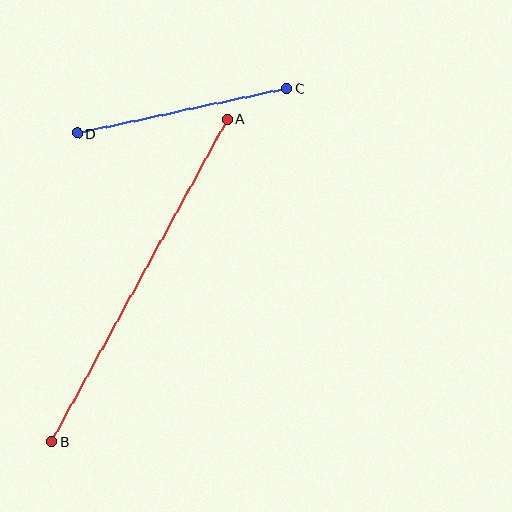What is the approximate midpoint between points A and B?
The midpoint is at approximately (139, 280) pixels.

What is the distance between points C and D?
The distance is approximately 214 pixels.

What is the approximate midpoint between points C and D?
The midpoint is at approximately (182, 111) pixels.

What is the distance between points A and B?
The distance is approximately 367 pixels.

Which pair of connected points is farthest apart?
Points A and B are farthest apart.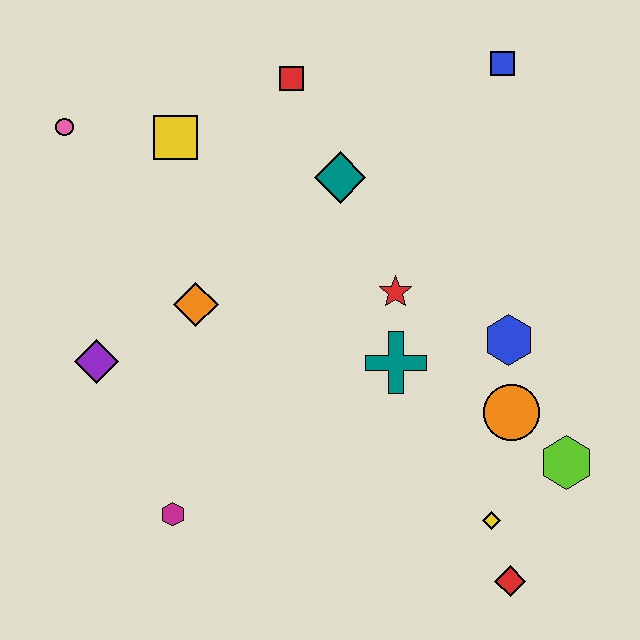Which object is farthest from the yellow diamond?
The pink circle is farthest from the yellow diamond.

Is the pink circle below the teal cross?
No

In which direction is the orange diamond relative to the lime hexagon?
The orange diamond is to the left of the lime hexagon.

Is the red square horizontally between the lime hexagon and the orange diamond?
Yes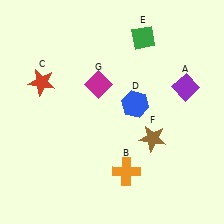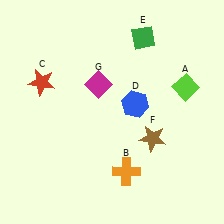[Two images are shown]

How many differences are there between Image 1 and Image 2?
There is 1 difference between the two images.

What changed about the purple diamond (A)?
In Image 1, A is purple. In Image 2, it changed to lime.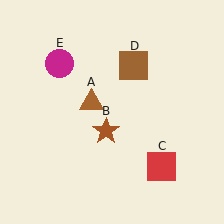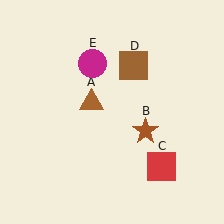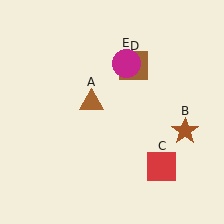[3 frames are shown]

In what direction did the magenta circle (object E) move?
The magenta circle (object E) moved right.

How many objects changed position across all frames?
2 objects changed position: brown star (object B), magenta circle (object E).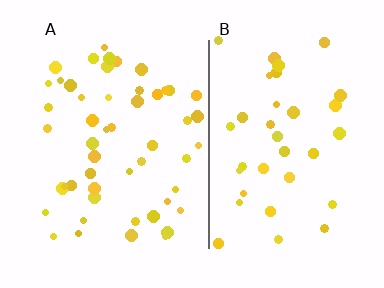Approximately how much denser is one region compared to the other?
Approximately 1.4× — region A over region B.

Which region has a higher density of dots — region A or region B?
A (the left).